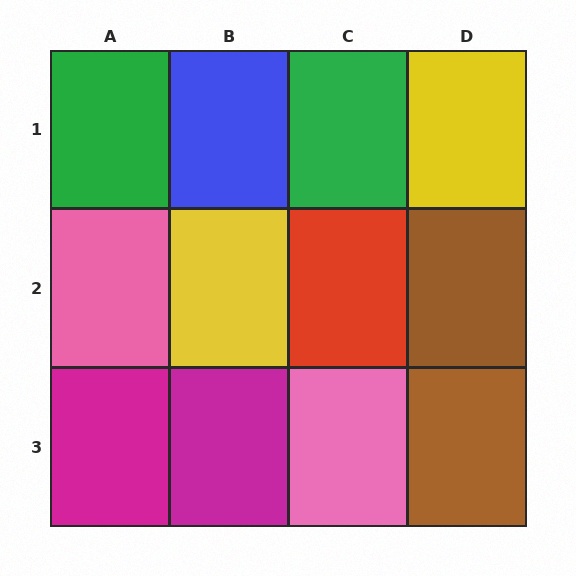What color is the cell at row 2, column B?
Yellow.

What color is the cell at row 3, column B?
Magenta.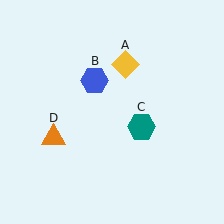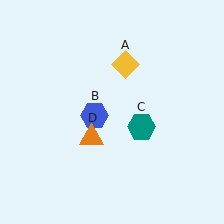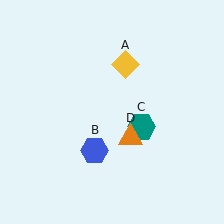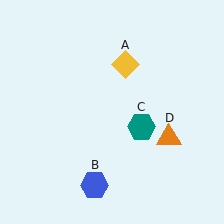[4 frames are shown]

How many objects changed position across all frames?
2 objects changed position: blue hexagon (object B), orange triangle (object D).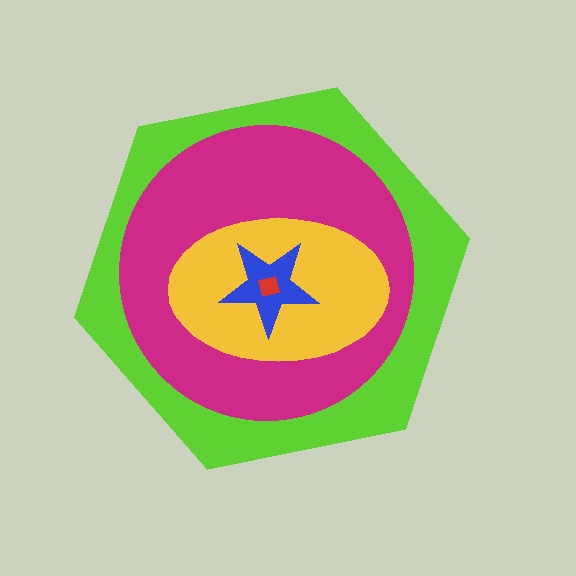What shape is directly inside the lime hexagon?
The magenta circle.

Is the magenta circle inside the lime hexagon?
Yes.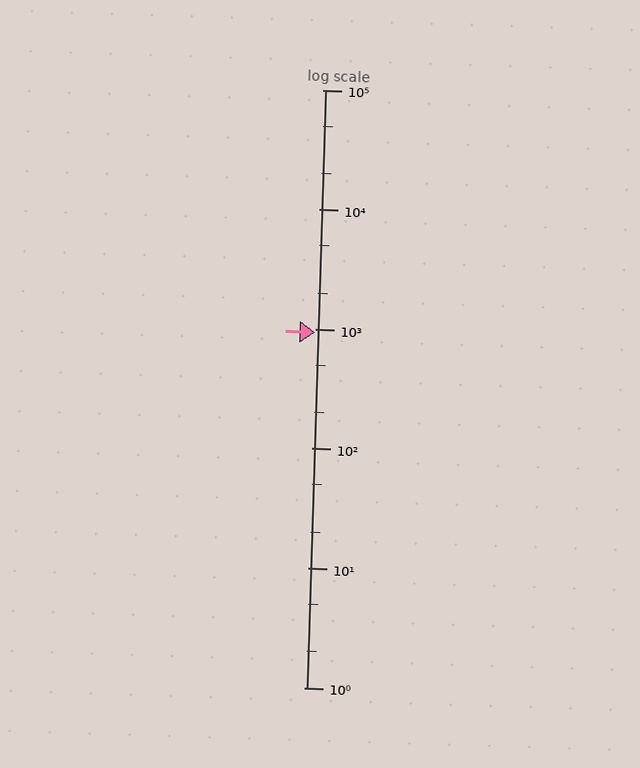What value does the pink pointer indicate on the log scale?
The pointer indicates approximately 940.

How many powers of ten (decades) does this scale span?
The scale spans 5 decades, from 1 to 100000.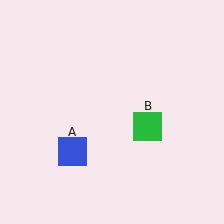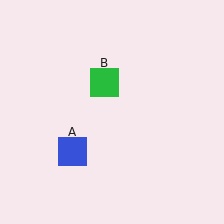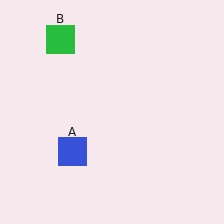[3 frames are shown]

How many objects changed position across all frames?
1 object changed position: green square (object B).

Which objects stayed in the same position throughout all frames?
Blue square (object A) remained stationary.